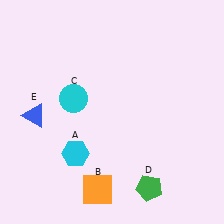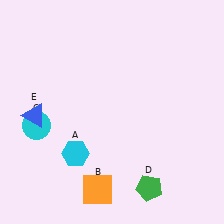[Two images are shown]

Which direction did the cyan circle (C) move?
The cyan circle (C) moved left.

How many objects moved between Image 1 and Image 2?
1 object moved between the two images.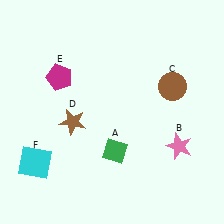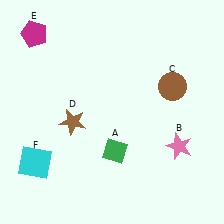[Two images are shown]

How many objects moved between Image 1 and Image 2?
1 object moved between the two images.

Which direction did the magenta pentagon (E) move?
The magenta pentagon (E) moved up.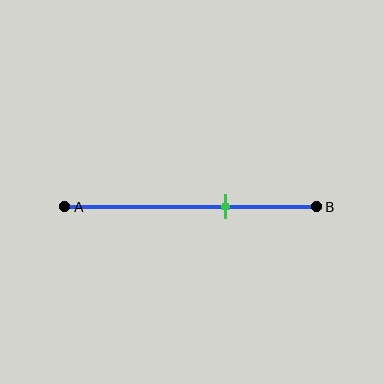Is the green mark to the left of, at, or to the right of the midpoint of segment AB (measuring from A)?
The green mark is to the right of the midpoint of segment AB.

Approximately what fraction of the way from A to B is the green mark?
The green mark is approximately 65% of the way from A to B.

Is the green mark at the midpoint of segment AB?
No, the mark is at about 65% from A, not at the 50% midpoint.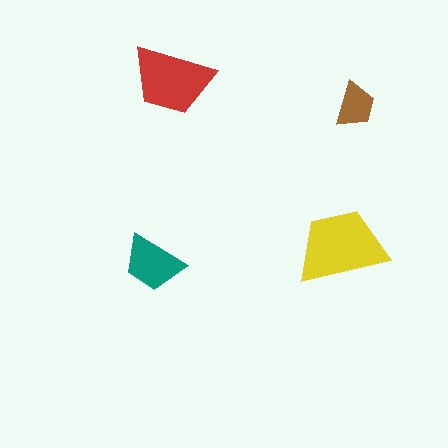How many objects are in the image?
There are 4 objects in the image.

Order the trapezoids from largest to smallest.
the yellow one, the red one, the teal one, the brown one.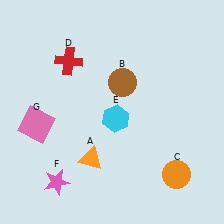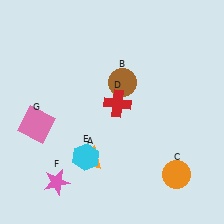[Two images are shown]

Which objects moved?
The objects that moved are: the red cross (D), the cyan hexagon (E).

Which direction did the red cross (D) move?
The red cross (D) moved right.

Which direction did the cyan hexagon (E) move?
The cyan hexagon (E) moved down.